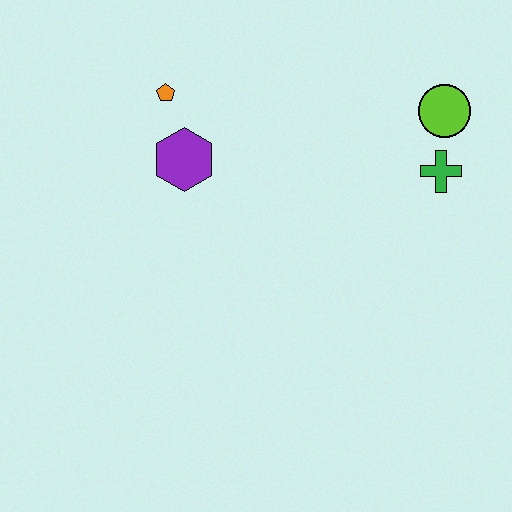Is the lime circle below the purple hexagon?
No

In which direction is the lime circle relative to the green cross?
The lime circle is above the green cross.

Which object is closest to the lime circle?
The green cross is closest to the lime circle.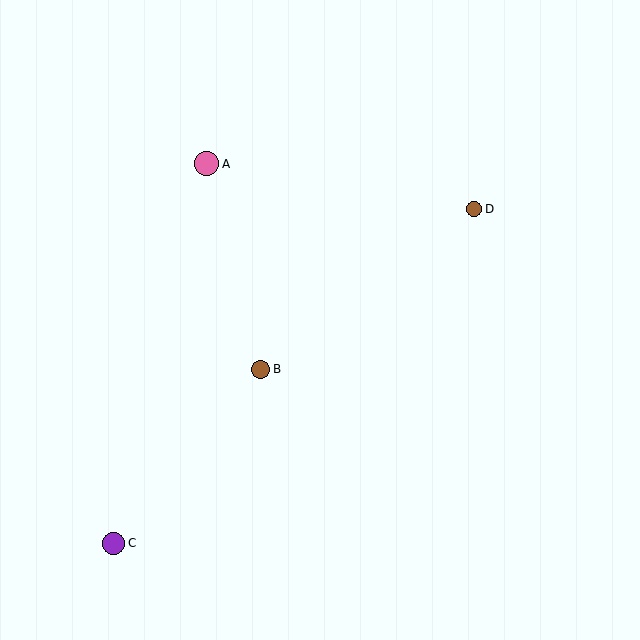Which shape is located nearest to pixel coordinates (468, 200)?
The brown circle (labeled D) at (474, 209) is nearest to that location.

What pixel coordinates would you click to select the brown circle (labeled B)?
Click at (260, 369) to select the brown circle B.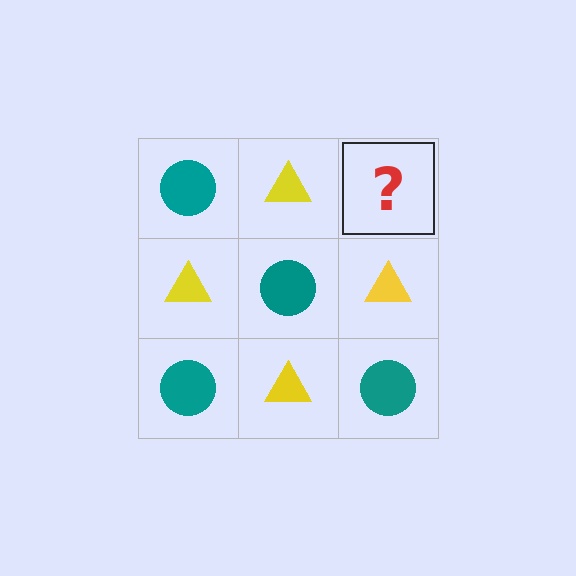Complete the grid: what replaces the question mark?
The question mark should be replaced with a teal circle.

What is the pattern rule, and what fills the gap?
The rule is that it alternates teal circle and yellow triangle in a checkerboard pattern. The gap should be filled with a teal circle.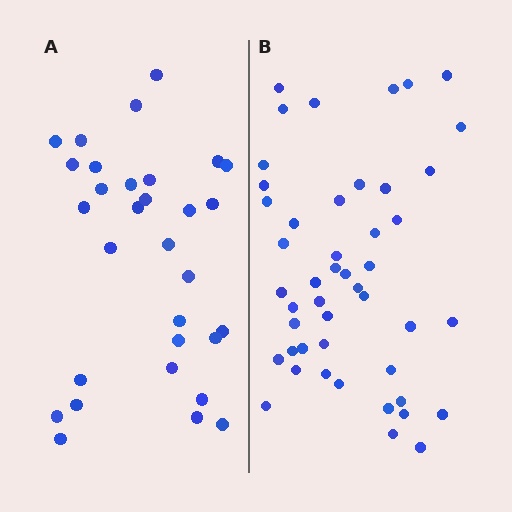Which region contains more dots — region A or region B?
Region B (the right region) has more dots.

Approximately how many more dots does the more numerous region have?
Region B has approximately 15 more dots than region A.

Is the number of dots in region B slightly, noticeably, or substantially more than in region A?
Region B has substantially more. The ratio is roughly 1.5 to 1.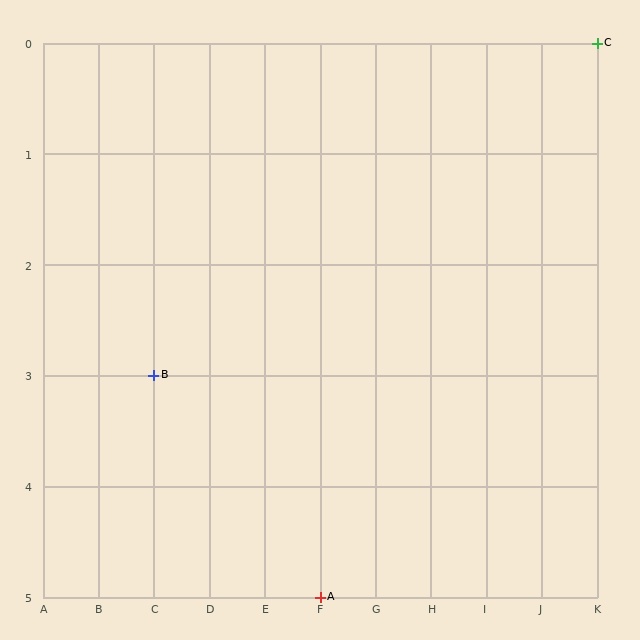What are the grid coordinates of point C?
Point C is at grid coordinates (K, 0).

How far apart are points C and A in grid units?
Points C and A are 5 columns and 5 rows apart (about 7.1 grid units diagonally).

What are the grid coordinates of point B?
Point B is at grid coordinates (C, 3).